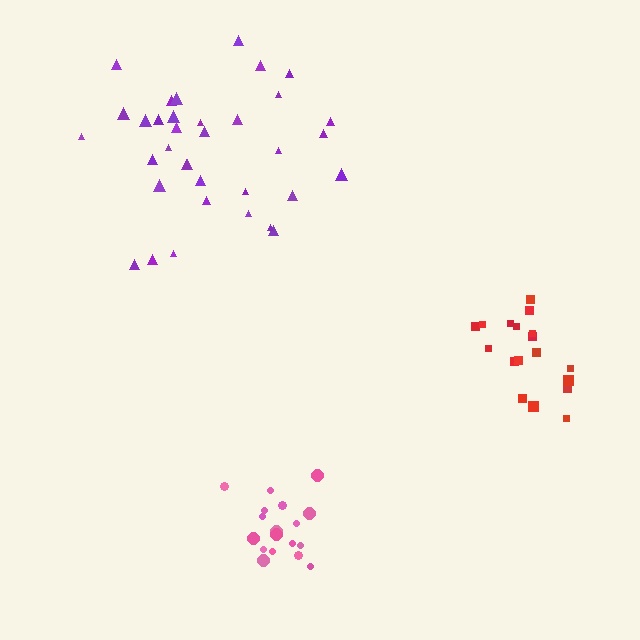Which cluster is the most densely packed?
Pink.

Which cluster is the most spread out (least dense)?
Purple.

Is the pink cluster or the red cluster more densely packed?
Pink.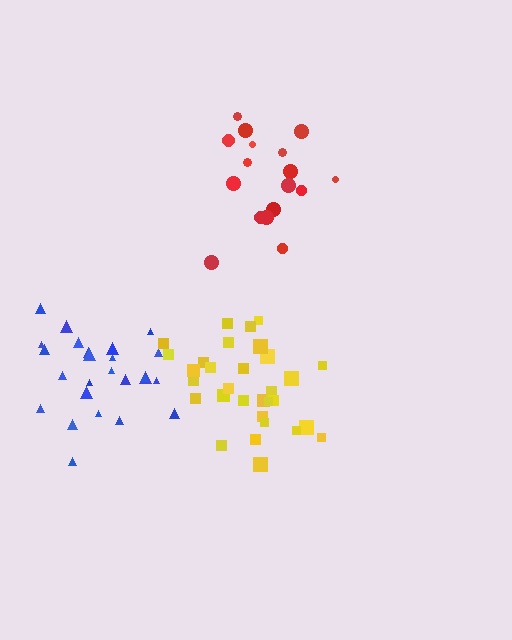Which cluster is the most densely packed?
Yellow.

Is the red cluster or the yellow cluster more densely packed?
Yellow.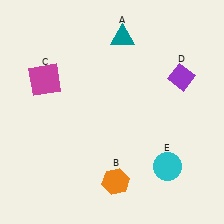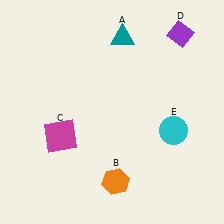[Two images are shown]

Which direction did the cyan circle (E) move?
The cyan circle (E) moved up.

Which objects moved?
The objects that moved are: the magenta square (C), the purple diamond (D), the cyan circle (E).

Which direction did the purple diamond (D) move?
The purple diamond (D) moved up.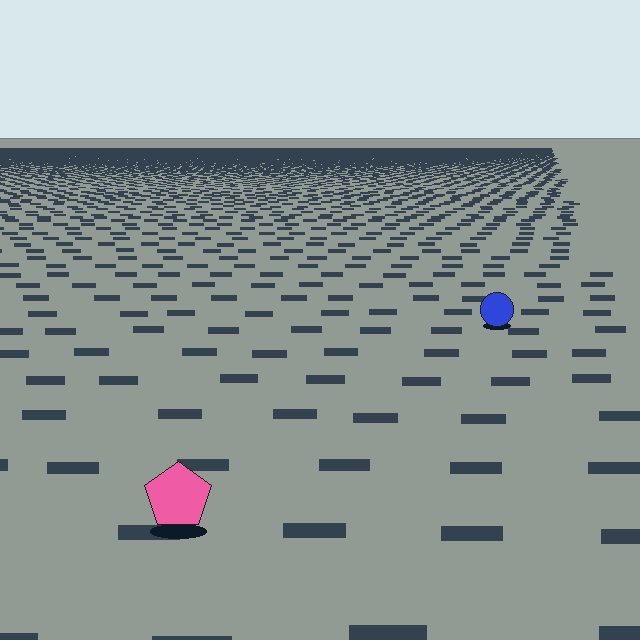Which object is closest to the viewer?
The pink pentagon is closest. The texture marks near it are larger and more spread out.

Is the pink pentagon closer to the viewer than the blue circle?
Yes. The pink pentagon is closer — you can tell from the texture gradient: the ground texture is coarser near it.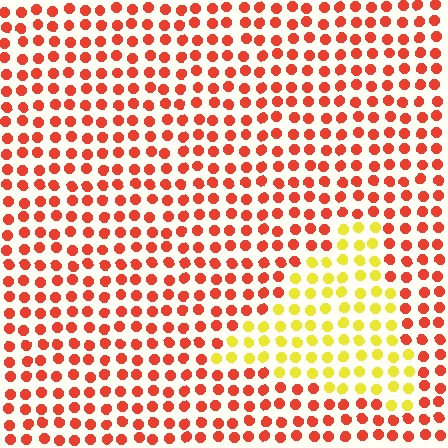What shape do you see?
I see a triangle.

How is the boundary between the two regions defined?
The boundary is defined purely by a slight shift in hue (about 54 degrees). Spacing, size, and orientation are identical on both sides.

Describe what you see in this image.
The image is filled with small red elements in a uniform arrangement. A triangle-shaped region is visible where the elements are tinted to a slightly different hue, forming a subtle color boundary.